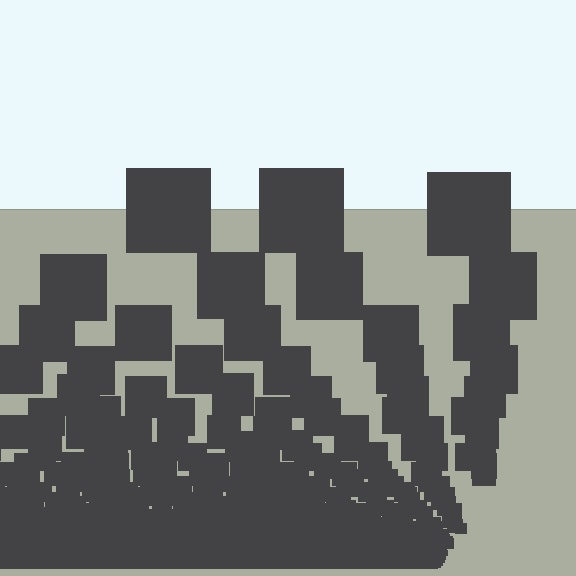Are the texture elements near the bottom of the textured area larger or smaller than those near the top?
Smaller. The gradient is inverted — elements near the bottom are smaller and denser.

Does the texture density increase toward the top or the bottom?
Density increases toward the bottom.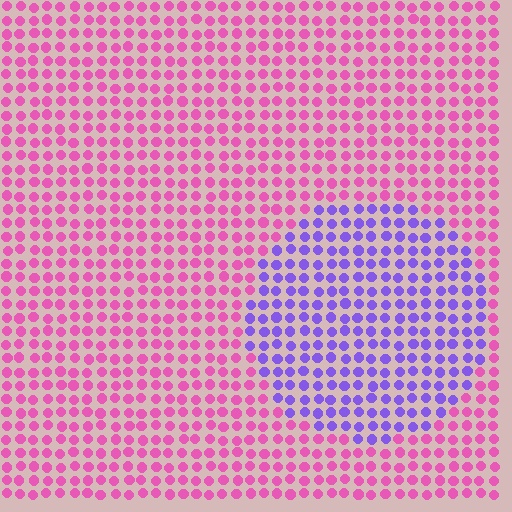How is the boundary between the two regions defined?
The boundary is defined purely by a slight shift in hue (about 61 degrees). Spacing, size, and orientation are identical on both sides.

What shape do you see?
I see a circle.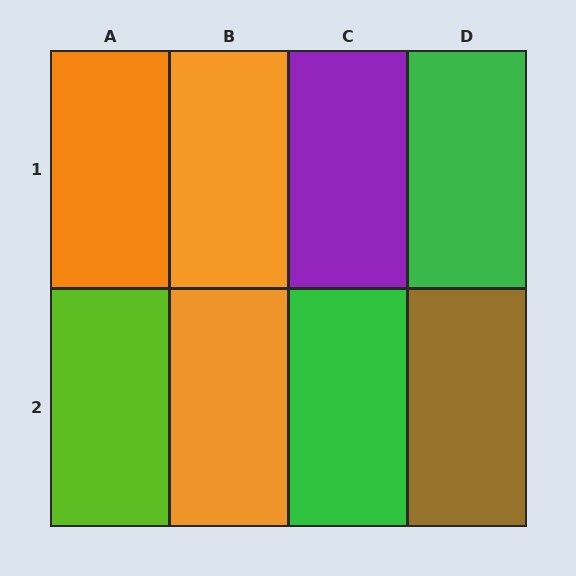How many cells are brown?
1 cell is brown.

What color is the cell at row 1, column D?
Green.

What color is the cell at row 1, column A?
Orange.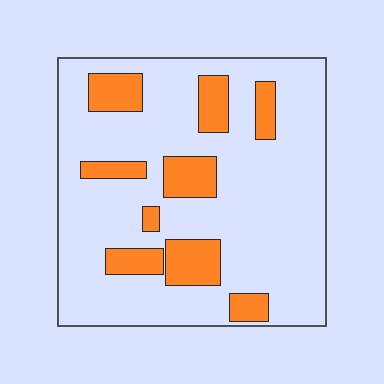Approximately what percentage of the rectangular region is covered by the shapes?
Approximately 20%.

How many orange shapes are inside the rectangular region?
9.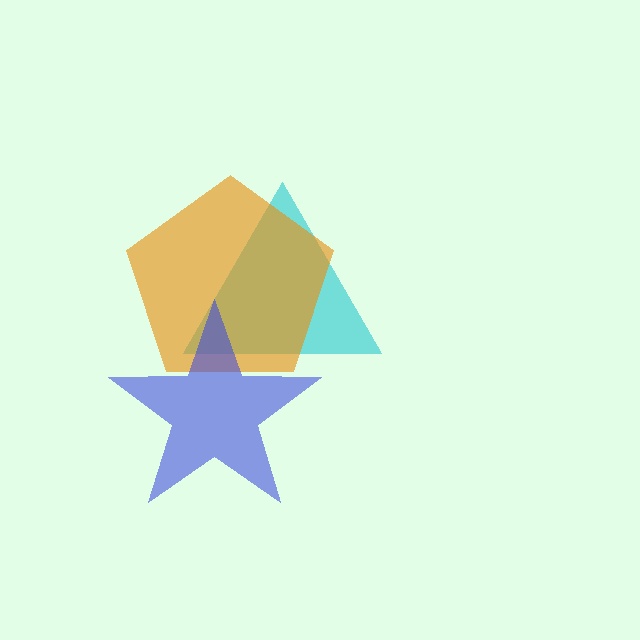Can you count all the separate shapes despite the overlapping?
Yes, there are 3 separate shapes.